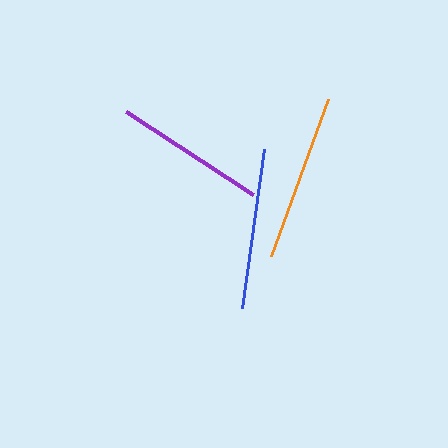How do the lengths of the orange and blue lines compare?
The orange and blue lines are approximately the same length.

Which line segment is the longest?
The orange line is the longest at approximately 167 pixels.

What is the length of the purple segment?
The purple segment is approximately 152 pixels long.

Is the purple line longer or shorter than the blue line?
The blue line is longer than the purple line.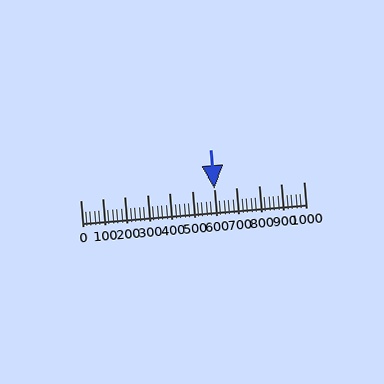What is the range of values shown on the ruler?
The ruler shows values from 0 to 1000.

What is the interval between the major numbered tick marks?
The major tick marks are spaced 100 units apart.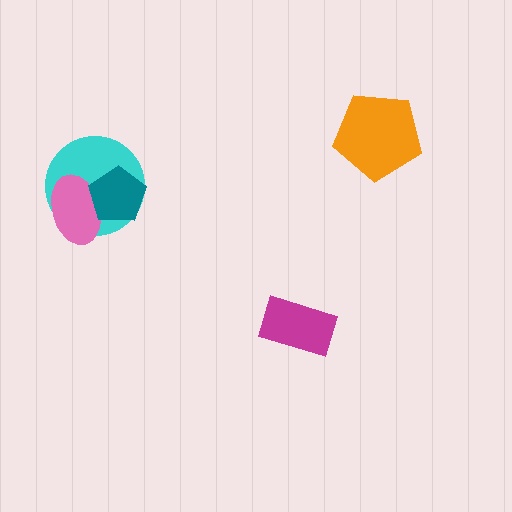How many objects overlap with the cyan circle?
2 objects overlap with the cyan circle.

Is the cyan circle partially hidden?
Yes, it is partially covered by another shape.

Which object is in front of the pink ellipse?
The teal pentagon is in front of the pink ellipse.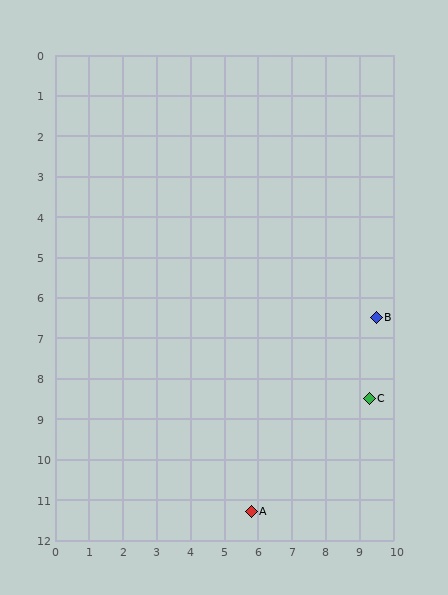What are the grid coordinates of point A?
Point A is at approximately (5.8, 11.3).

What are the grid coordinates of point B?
Point B is at approximately (9.5, 6.5).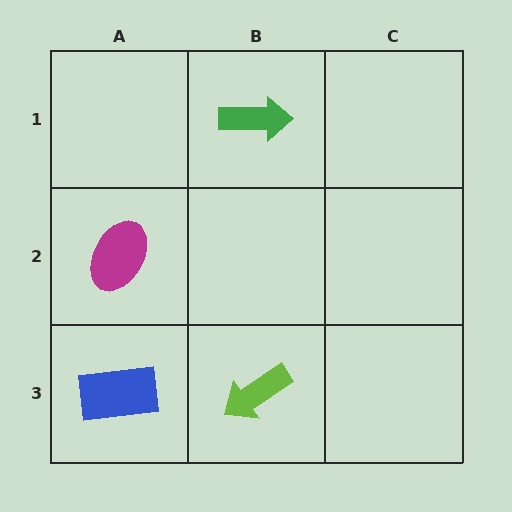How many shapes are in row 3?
2 shapes.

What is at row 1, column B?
A green arrow.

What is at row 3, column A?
A blue rectangle.